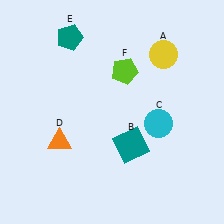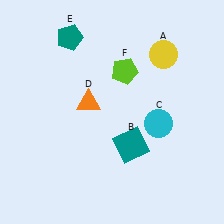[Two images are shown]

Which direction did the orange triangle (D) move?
The orange triangle (D) moved up.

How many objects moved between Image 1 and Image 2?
1 object moved between the two images.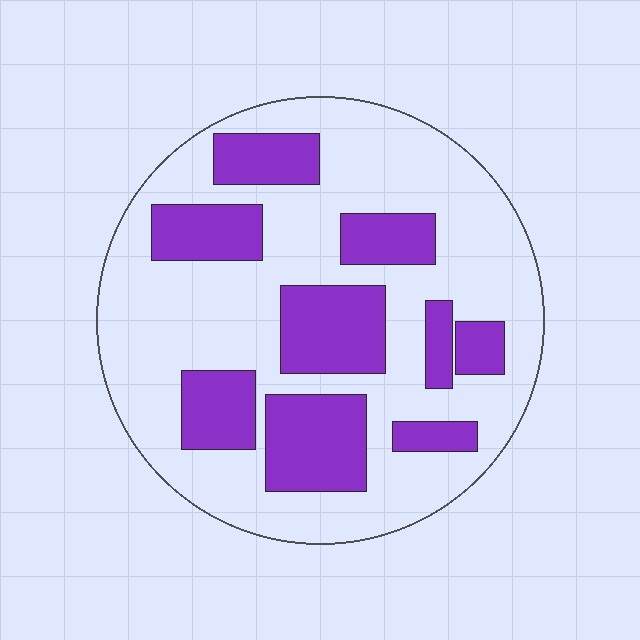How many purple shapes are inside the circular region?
9.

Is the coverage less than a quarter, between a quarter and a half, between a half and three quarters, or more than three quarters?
Between a quarter and a half.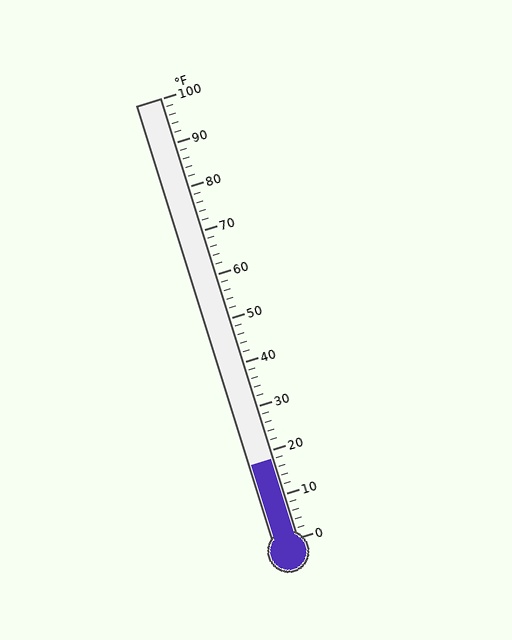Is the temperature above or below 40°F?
The temperature is below 40°F.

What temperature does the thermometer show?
The thermometer shows approximately 18°F.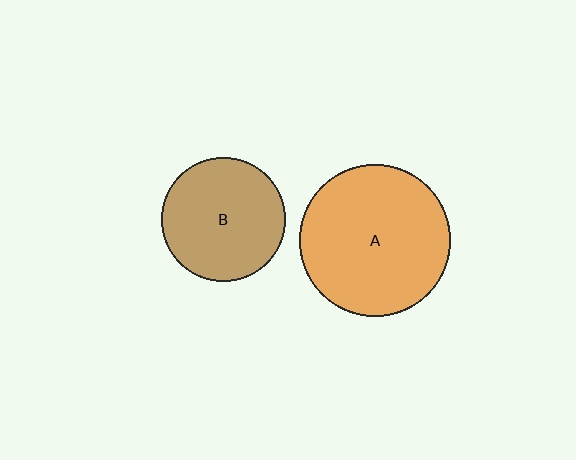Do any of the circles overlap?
No, none of the circles overlap.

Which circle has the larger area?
Circle A (orange).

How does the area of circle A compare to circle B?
Approximately 1.5 times.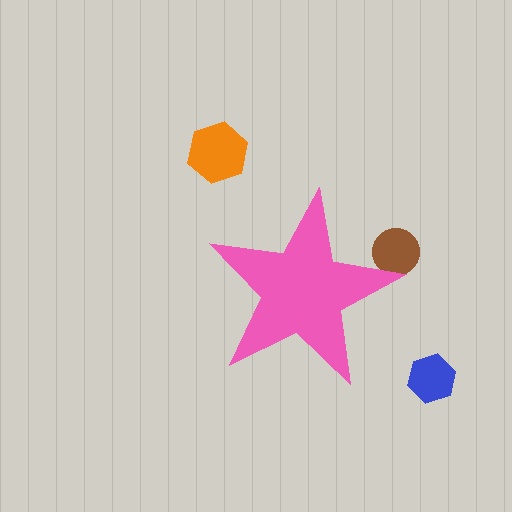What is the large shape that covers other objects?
A pink star.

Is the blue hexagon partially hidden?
No, the blue hexagon is fully visible.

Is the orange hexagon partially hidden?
No, the orange hexagon is fully visible.